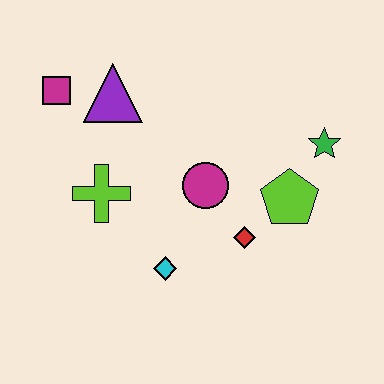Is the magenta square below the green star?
No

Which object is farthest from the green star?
The magenta square is farthest from the green star.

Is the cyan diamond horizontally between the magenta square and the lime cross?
No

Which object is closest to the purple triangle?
The magenta square is closest to the purple triangle.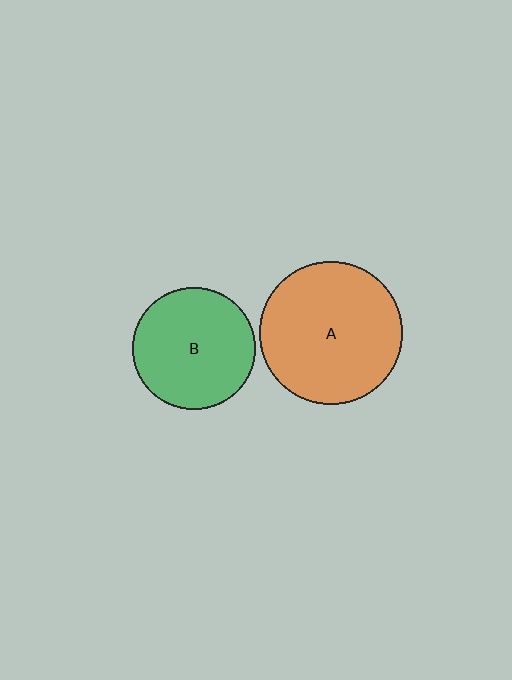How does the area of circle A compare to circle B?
Approximately 1.4 times.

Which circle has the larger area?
Circle A (orange).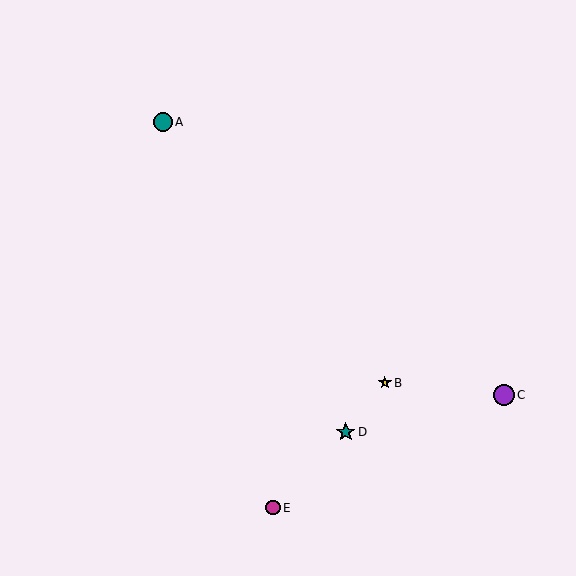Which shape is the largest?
The purple circle (labeled C) is the largest.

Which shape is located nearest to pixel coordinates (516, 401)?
The purple circle (labeled C) at (504, 395) is nearest to that location.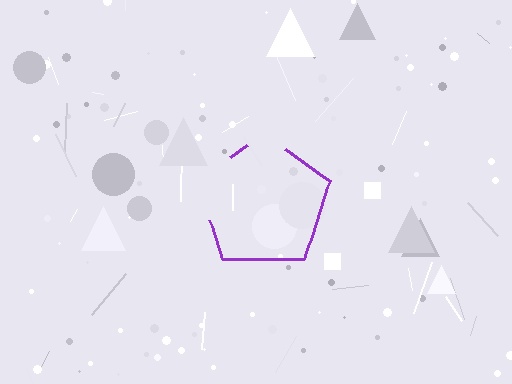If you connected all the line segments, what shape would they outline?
They would outline a pentagon.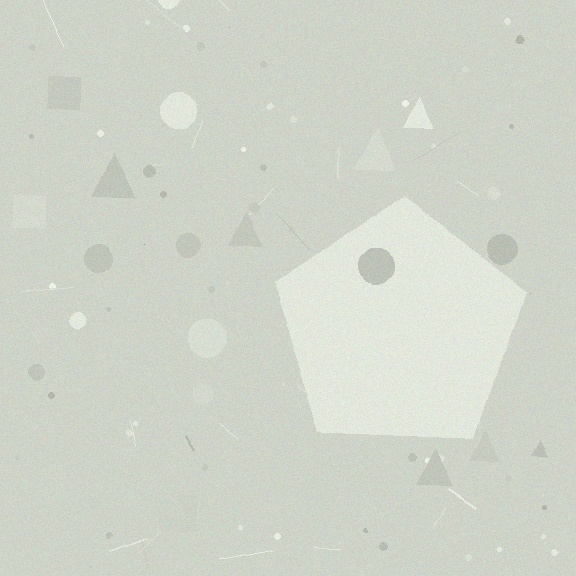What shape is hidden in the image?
A pentagon is hidden in the image.